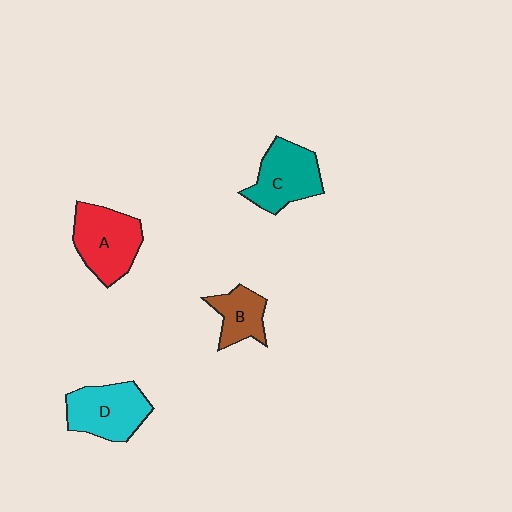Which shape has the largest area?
Shape A (red).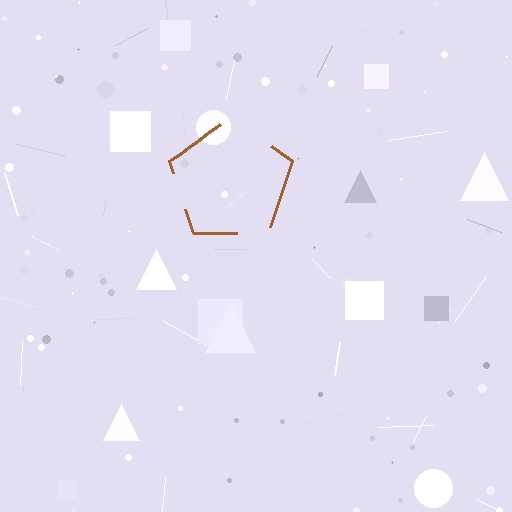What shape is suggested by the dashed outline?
The dashed outline suggests a pentagon.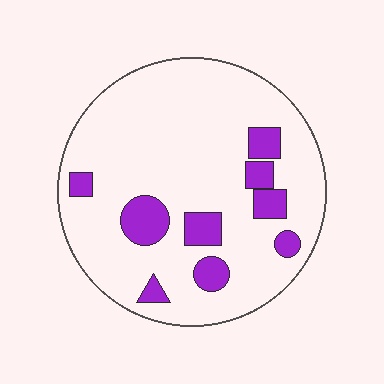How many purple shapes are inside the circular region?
9.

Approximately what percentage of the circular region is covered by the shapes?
Approximately 15%.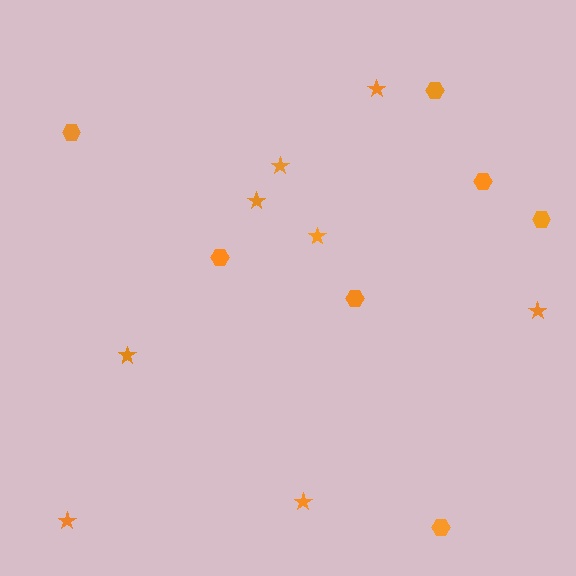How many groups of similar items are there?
There are 2 groups: one group of hexagons (7) and one group of stars (8).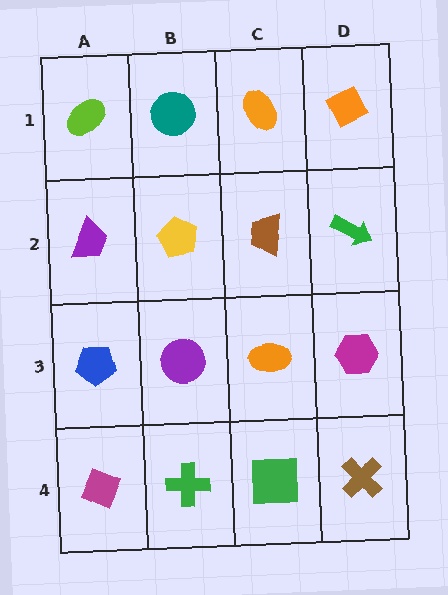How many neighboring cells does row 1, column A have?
2.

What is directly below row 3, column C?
A green square.